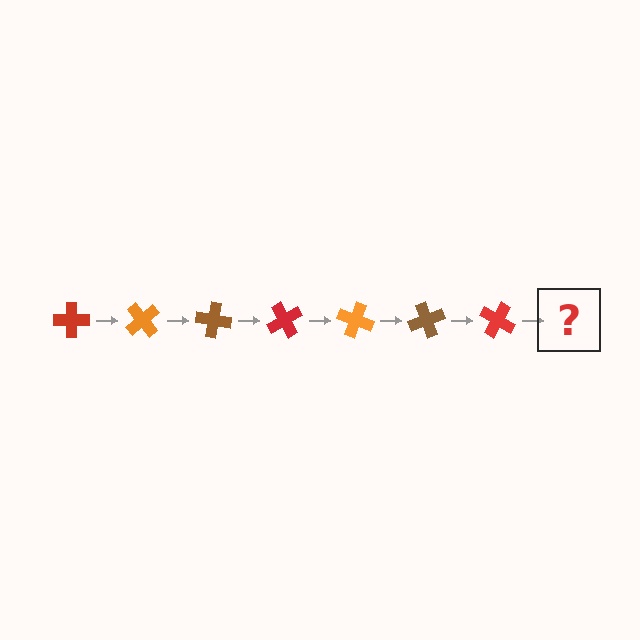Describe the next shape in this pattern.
It should be an orange cross, rotated 350 degrees from the start.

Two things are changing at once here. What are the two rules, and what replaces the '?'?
The two rules are that it rotates 50 degrees each step and the color cycles through red, orange, and brown. The '?' should be an orange cross, rotated 350 degrees from the start.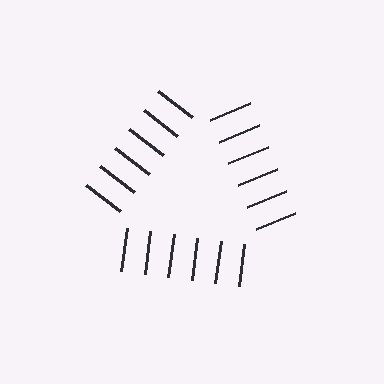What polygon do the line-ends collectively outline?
An illusory triangle — the line segments terminate on its edges but no continuous stroke is drawn.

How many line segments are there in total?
18 — 6 along each of the 3 edges.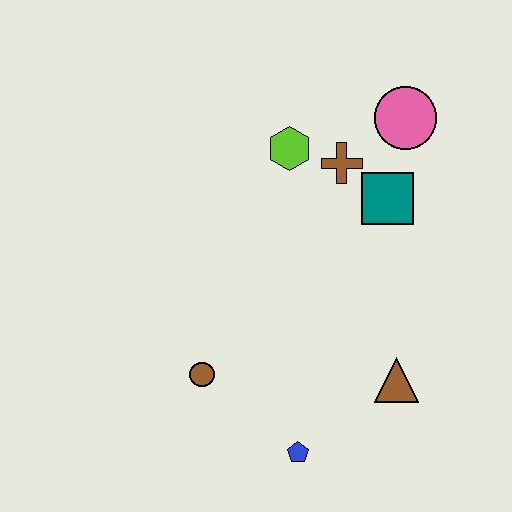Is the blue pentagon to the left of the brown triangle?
Yes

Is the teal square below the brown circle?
No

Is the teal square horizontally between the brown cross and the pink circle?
Yes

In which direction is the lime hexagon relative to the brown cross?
The lime hexagon is to the left of the brown cross.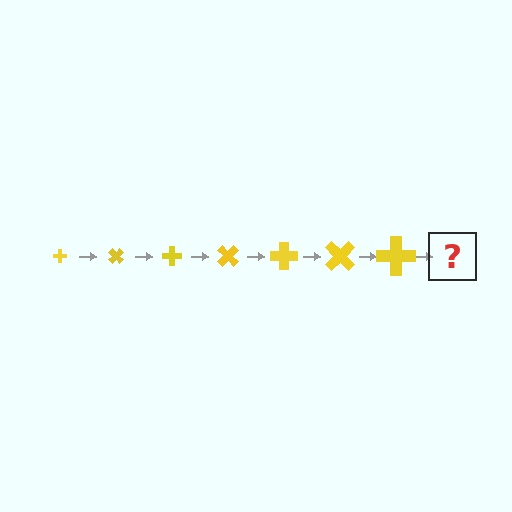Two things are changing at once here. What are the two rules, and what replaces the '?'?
The two rules are that the cross grows larger each step and it rotates 45 degrees each step. The '?' should be a cross, larger than the previous one and rotated 315 degrees from the start.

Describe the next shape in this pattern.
It should be a cross, larger than the previous one and rotated 315 degrees from the start.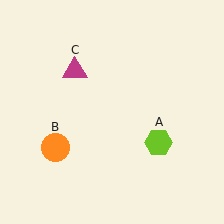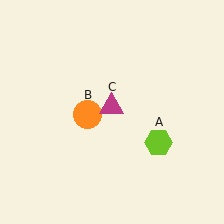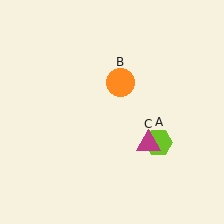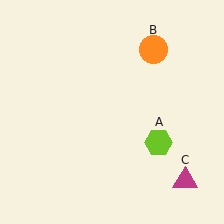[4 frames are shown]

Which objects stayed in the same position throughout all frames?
Lime hexagon (object A) remained stationary.